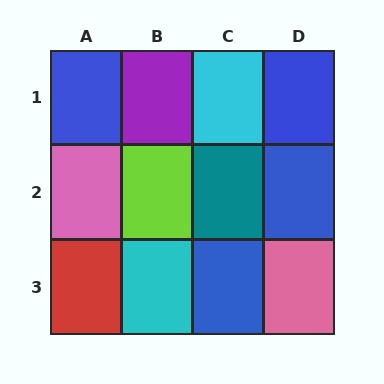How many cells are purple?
1 cell is purple.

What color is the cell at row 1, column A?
Blue.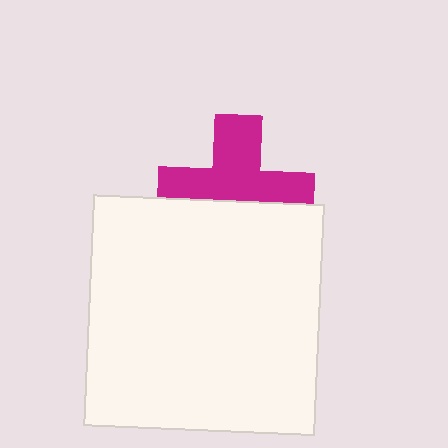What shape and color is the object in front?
The object in front is a white square.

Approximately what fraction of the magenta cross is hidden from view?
Roughly 42% of the magenta cross is hidden behind the white square.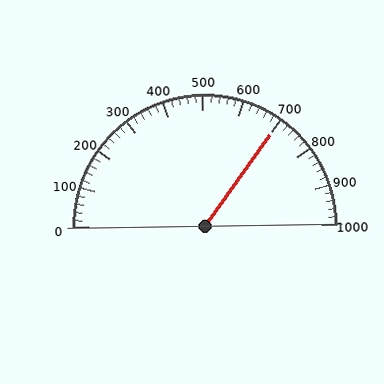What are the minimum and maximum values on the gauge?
The gauge ranges from 0 to 1000.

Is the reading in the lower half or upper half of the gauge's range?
The reading is in the upper half of the range (0 to 1000).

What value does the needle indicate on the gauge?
The needle indicates approximately 700.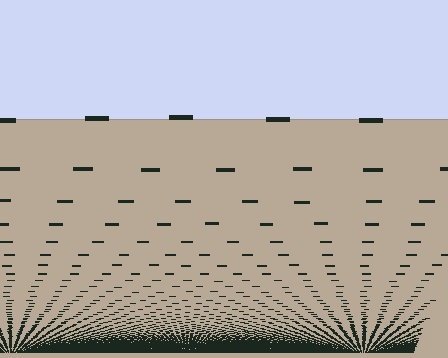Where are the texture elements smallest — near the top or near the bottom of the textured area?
Near the bottom.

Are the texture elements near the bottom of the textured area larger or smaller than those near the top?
Smaller. The gradient is inverted — elements near the bottom are smaller and denser.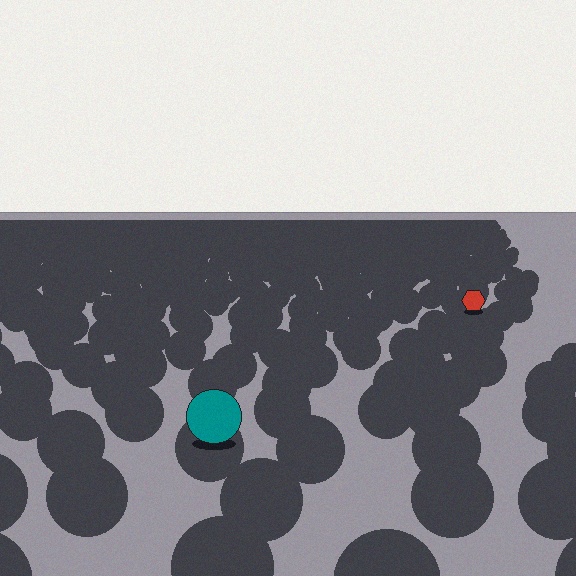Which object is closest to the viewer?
The teal circle is closest. The texture marks near it are larger and more spread out.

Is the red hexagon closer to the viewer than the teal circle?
No. The teal circle is closer — you can tell from the texture gradient: the ground texture is coarser near it.